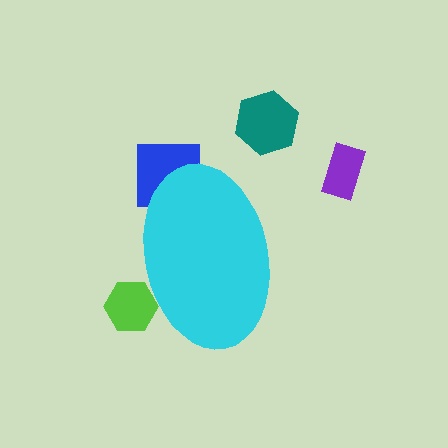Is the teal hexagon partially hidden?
No, the teal hexagon is fully visible.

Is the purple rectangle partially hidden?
No, the purple rectangle is fully visible.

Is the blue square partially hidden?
Yes, the blue square is partially hidden behind the cyan ellipse.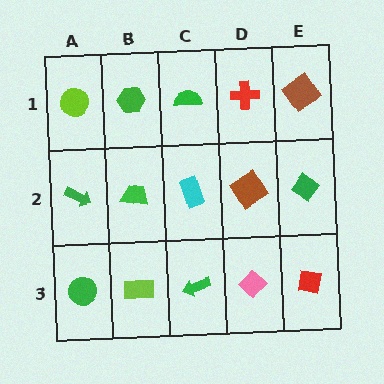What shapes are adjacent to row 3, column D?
A brown diamond (row 2, column D), a green arrow (row 3, column C), a red square (row 3, column E).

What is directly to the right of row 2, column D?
A green diamond.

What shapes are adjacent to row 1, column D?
A brown diamond (row 2, column D), a green semicircle (row 1, column C), a brown diamond (row 1, column E).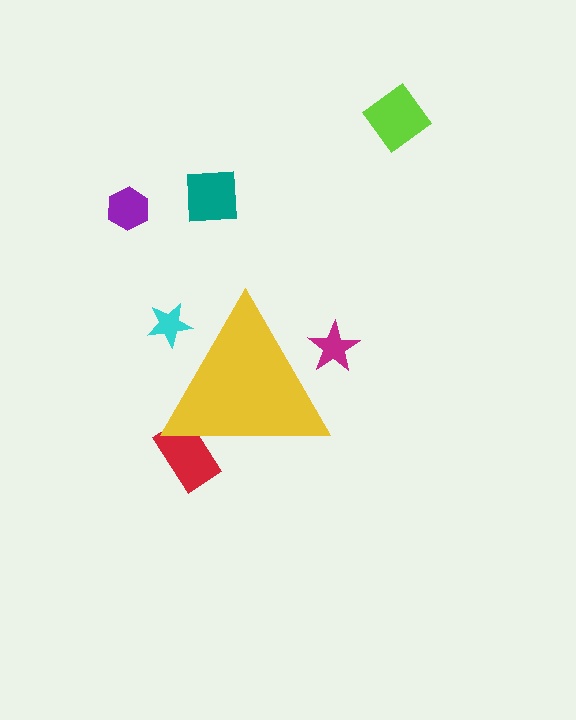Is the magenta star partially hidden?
Yes, the magenta star is partially hidden behind the yellow triangle.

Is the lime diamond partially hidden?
No, the lime diamond is fully visible.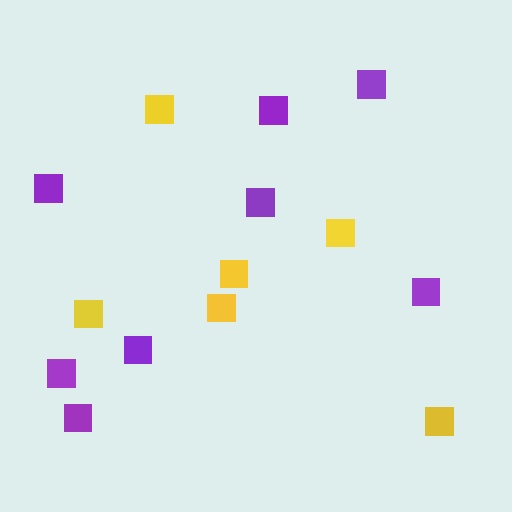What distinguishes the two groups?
There are 2 groups: one group of yellow squares (6) and one group of purple squares (8).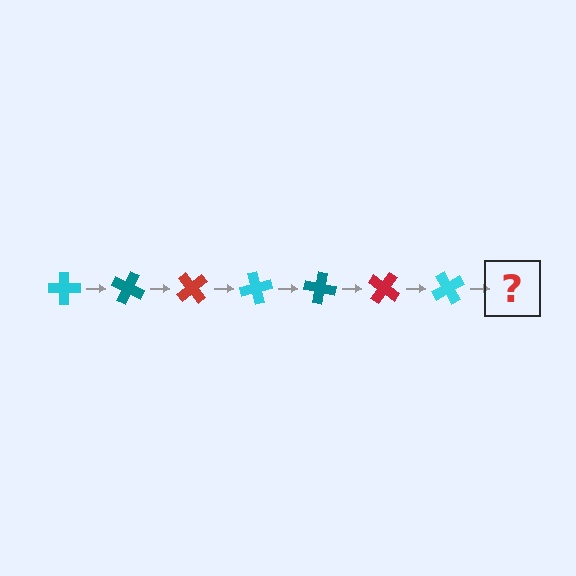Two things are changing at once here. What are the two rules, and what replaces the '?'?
The two rules are that it rotates 25 degrees each step and the color cycles through cyan, teal, and red. The '?' should be a teal cross, rotated 175 degrees from the start.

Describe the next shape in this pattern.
It should be a teal cross, rotated 175 degrees from the start.